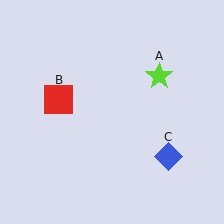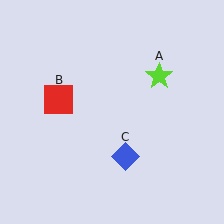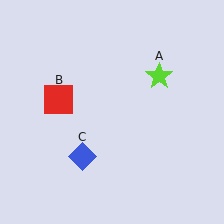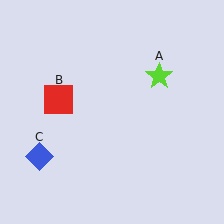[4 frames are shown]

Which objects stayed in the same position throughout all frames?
Lime star (object A) and red square (object B) remained stationary.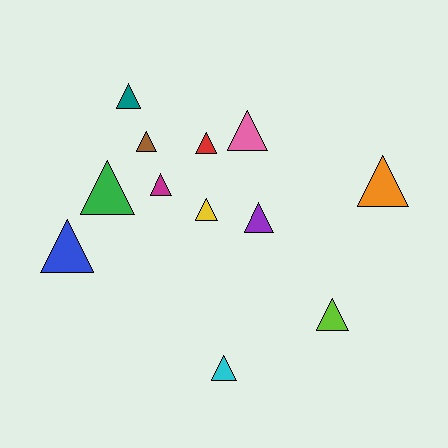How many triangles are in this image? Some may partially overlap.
There are 12 triangles.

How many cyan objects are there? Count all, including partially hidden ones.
There is 1 cyan object.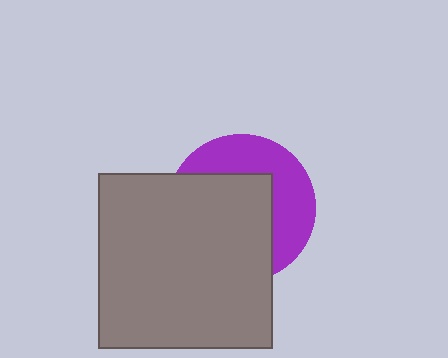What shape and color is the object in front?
The object in front is a gray square.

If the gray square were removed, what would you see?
You would see the complete purple circle.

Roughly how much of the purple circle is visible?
A small part of it is visible (roughly 41%).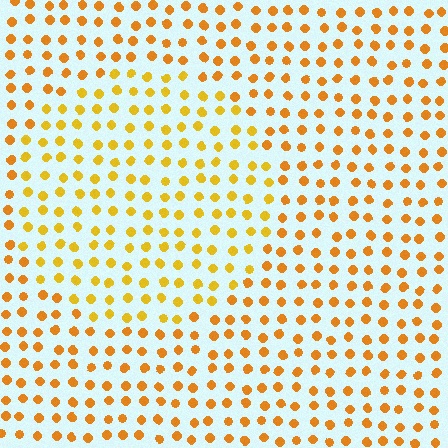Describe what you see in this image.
The image is filled with small orange elements in a uniform arrangement. A circle-shaped region is visible where the elements are tinted to a slightly different hue, forming a subtle color boundary.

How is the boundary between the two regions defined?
The boundary is defined purely by a slight shift in hue (about 18 degrees). Spacing, size, and orientation are identical on both sides.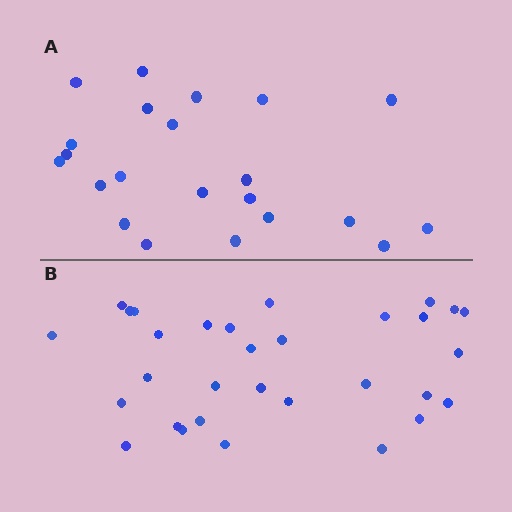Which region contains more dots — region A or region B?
Region B (the bottom region) has more dots.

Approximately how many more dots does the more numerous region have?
Region B has roughly 8 or so more dots than region A.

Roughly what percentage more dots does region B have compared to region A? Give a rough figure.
About 40% more.